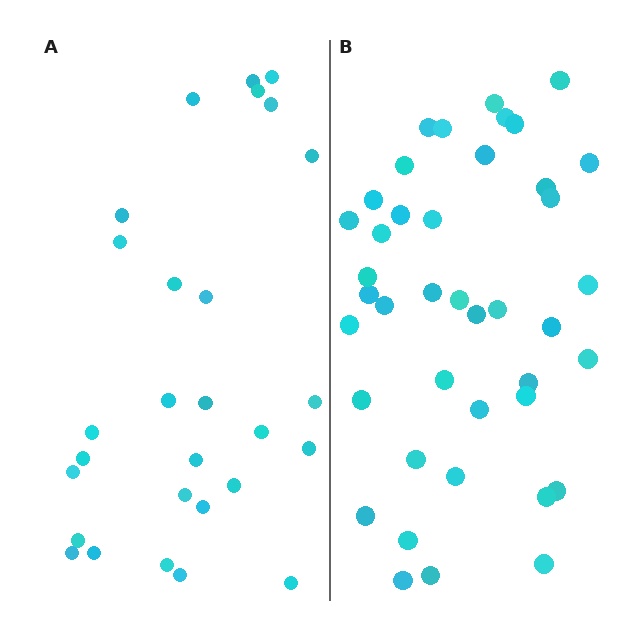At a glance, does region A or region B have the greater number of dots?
Region B (the right region) has more dots.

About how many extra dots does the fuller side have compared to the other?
Region B has approximately 15 more dots than region A.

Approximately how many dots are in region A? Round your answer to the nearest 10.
About 30 dots. (The exact count is 28, which rounds to 30.)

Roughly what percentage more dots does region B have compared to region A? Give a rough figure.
About 45% more.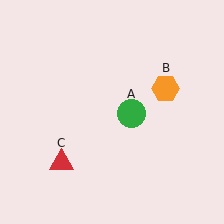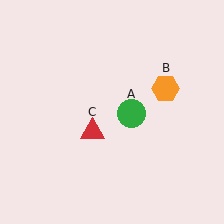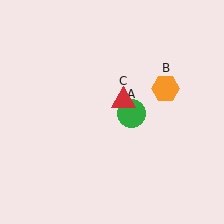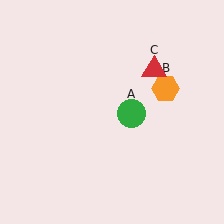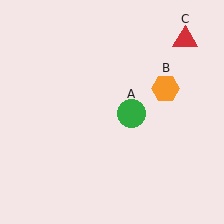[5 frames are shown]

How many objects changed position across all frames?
1 object changed position: red triangle (object C).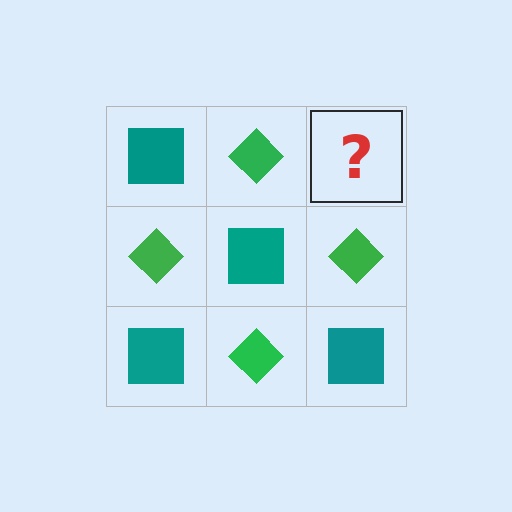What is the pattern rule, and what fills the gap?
The rule is that it alternates teal square and green diamond in a checkerboard pattern. The gap should be filled with a teal square.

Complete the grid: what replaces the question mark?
The question mark should be replaced with a teal square.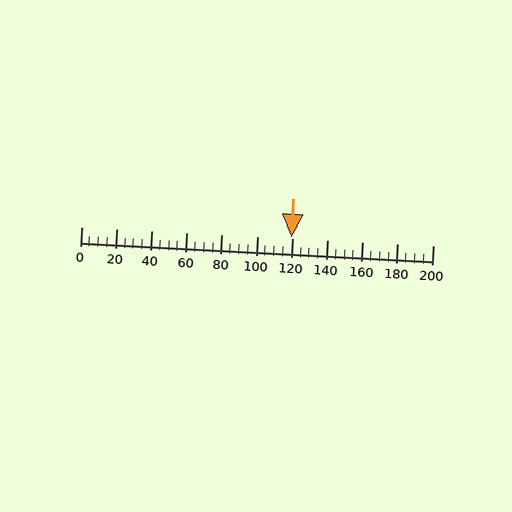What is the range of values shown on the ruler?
The ruler shows values from 0 to 200.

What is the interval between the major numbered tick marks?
The major tick marks are spaced 20 units apart.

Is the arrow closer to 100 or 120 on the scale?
The arrow is closer to 120.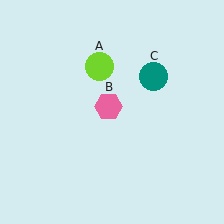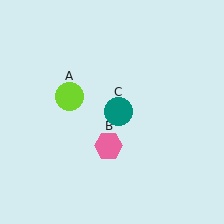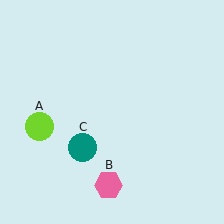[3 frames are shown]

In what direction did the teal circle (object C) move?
The teal circle (object C) moved down and to the left.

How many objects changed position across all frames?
3 objects changed position: lime circle (object A), pink hexagon (object B), teal circle (object C).